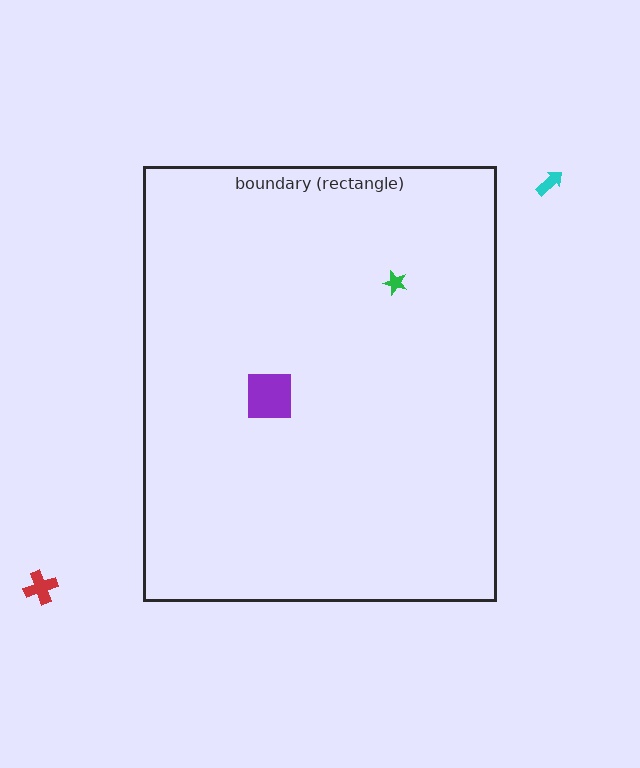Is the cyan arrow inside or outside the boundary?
Outside.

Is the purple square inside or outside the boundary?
Inside.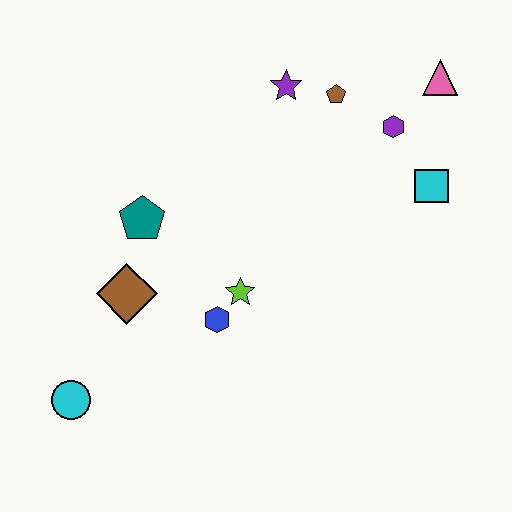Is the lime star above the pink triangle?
No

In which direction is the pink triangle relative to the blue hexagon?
The pink triangle is above the blue hexagon.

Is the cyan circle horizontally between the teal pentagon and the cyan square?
No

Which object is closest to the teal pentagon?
The brown diamond is closest to the teal pentagon.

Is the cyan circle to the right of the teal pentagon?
No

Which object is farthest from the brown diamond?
The pink triangle is farthest from the brown diamond.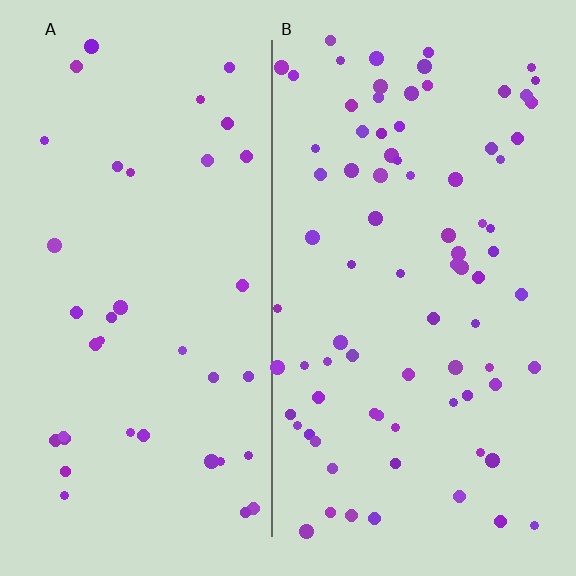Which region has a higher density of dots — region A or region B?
B (the right).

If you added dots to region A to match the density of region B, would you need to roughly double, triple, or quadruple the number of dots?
Approximately double.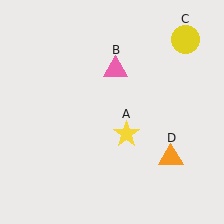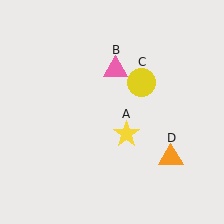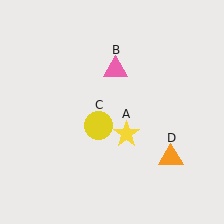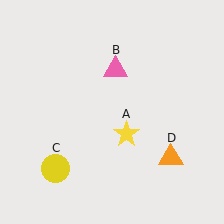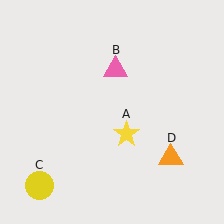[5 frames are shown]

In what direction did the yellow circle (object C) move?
The yellow circle (object C) moved down and to the left.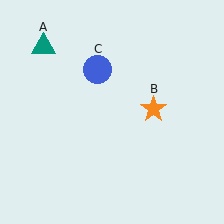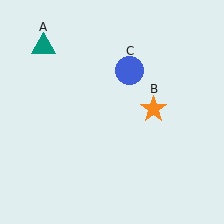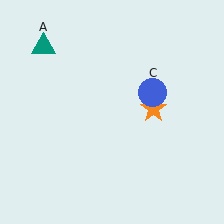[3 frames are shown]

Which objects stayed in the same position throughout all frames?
Teal triangle (object A) and orange star (object B) remained stationary.